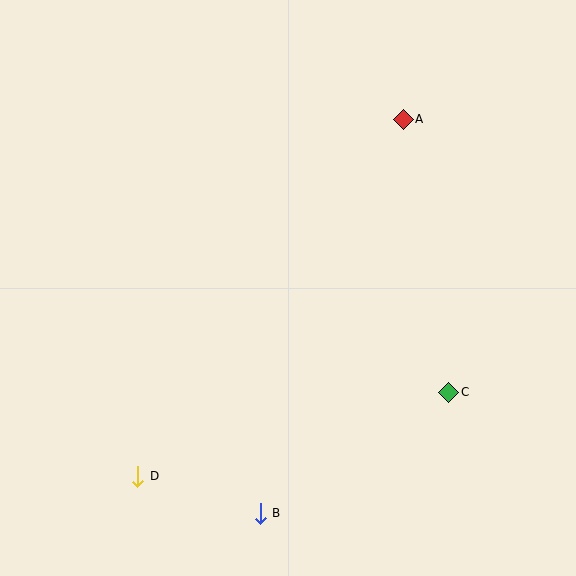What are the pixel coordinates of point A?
Point A is at (403, 119).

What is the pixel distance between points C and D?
The distance between C and D is 322 pixels.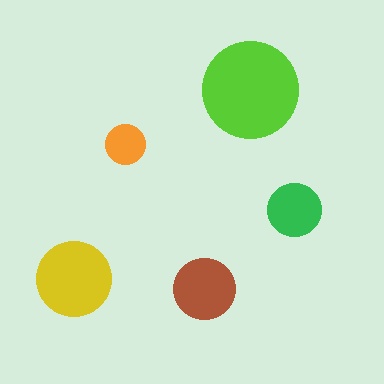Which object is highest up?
The lime circle is topmost.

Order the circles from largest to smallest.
the lime one, the yellow one, the brown one, the green one, the orange one.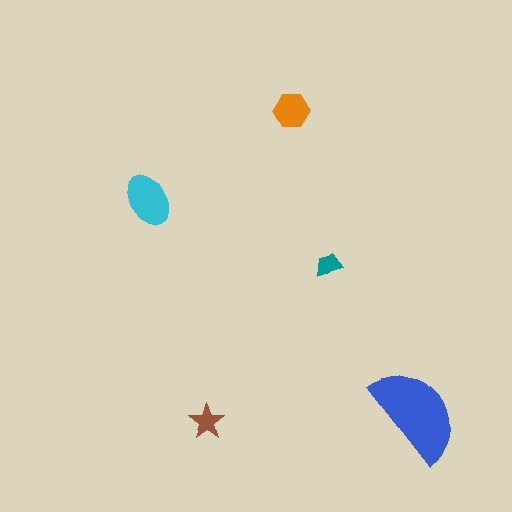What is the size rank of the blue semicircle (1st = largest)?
1st.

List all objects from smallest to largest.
The teal trapezoid, the brown star, the orange hexagon, the cyan ellipse, the blue semicircle.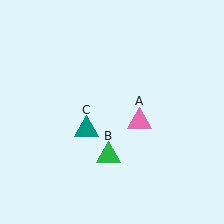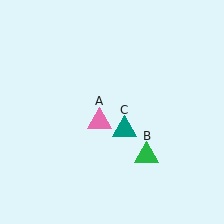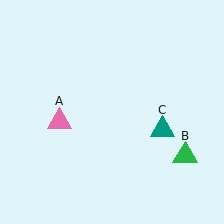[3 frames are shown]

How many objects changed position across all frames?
3 objects changed position: pink triangle (object A), green triangle (object B), teal triangle (object C).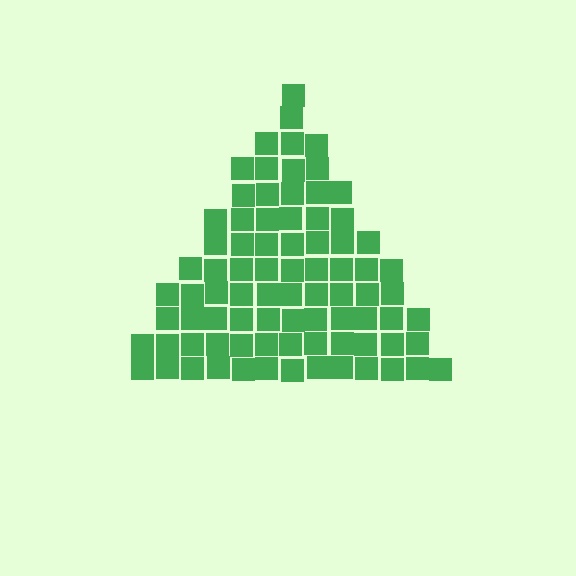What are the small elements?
The small elements are squares.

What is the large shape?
The large shape is a triangle.